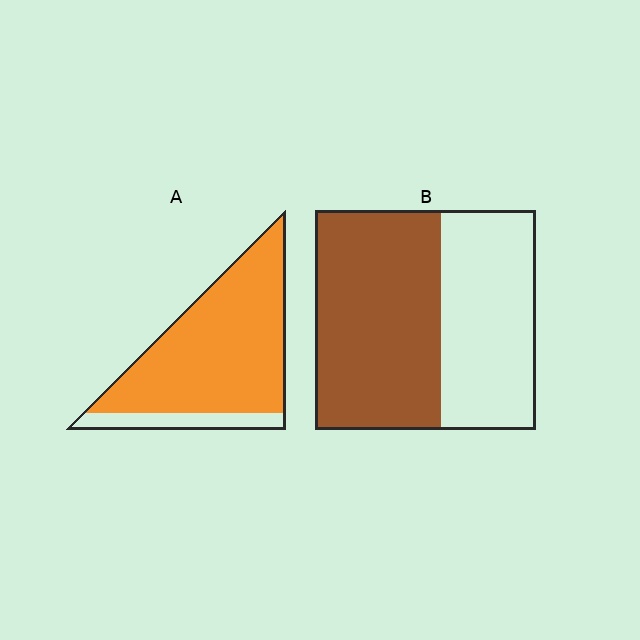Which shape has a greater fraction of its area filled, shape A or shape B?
Shape A.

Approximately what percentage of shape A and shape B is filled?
A is approximately 85% and B is approximately 55%.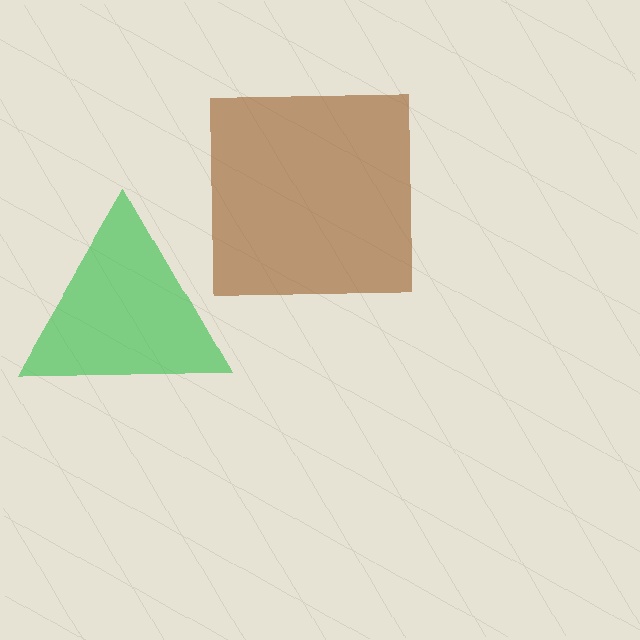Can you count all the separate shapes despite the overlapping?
Yes, there are 2 separate shapes.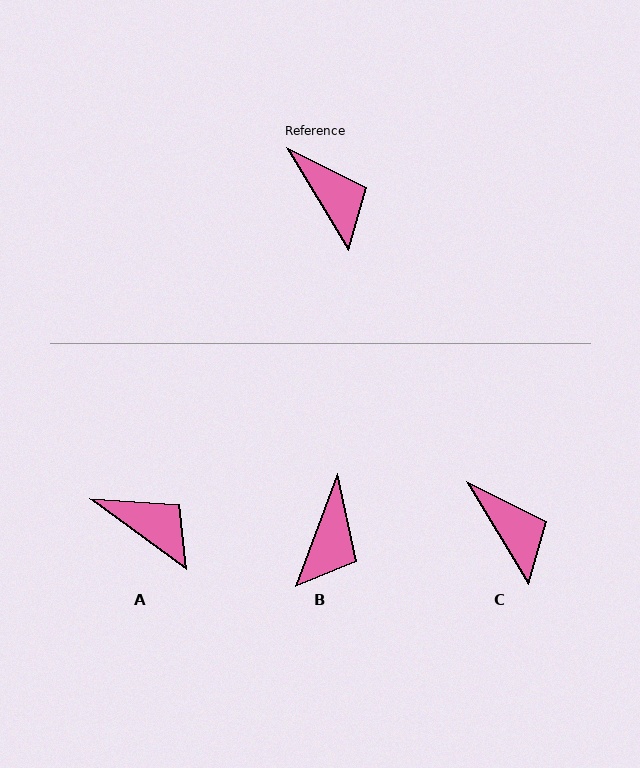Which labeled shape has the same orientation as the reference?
C.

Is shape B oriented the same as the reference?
No, it is off by about 51 degrees.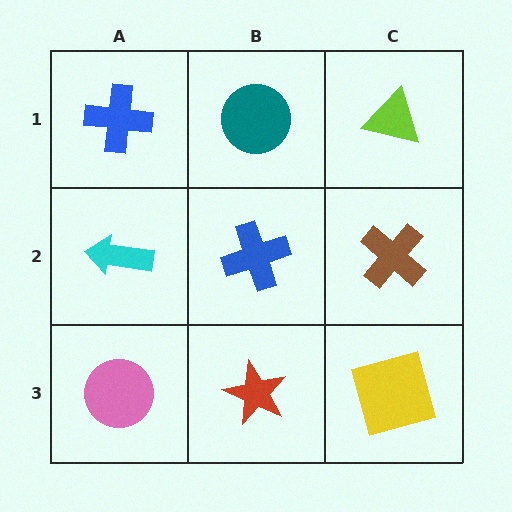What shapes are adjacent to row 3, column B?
A blue cross (row 2, column B), a pink circle (row 3, column A), a yellow square (row 3, column C).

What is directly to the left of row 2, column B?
A cyan arrow.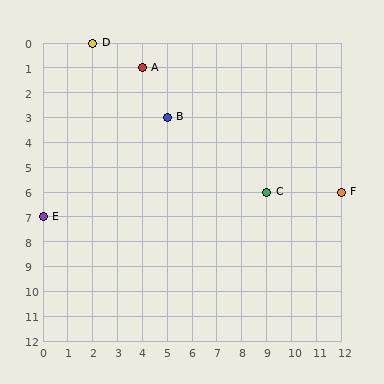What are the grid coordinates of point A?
Point A is at grid coordinates (4, 1).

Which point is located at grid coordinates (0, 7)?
Point E is at (0, 7).